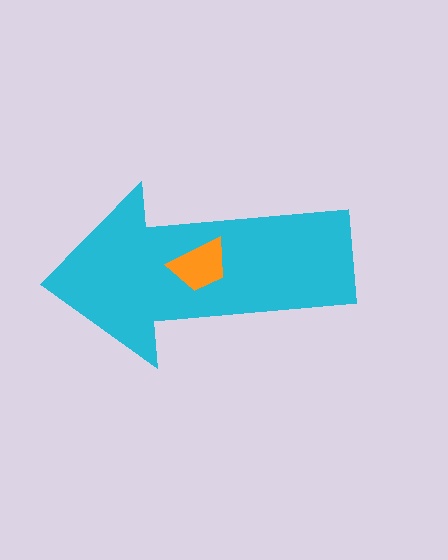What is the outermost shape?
The cyan arrow.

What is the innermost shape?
The orange trapezoid.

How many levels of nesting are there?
2.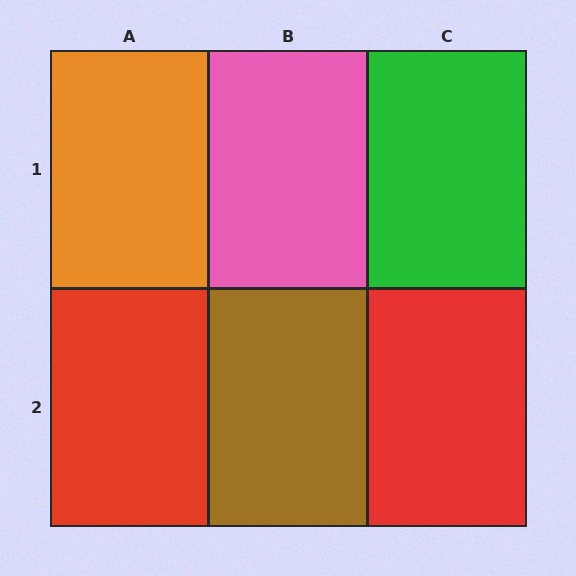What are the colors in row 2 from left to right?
Red, brown, red.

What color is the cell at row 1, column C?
Green.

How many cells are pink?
1 cell is pink.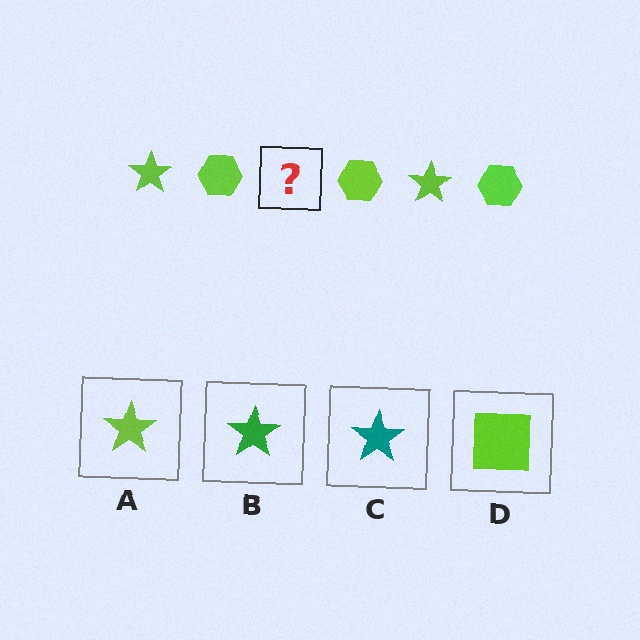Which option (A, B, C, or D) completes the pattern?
A.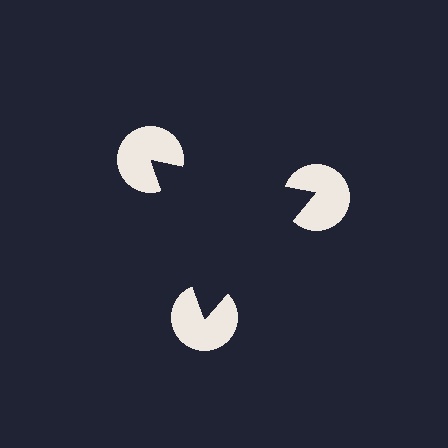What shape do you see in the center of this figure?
An illusory triangle — its edges are inferred from the aligned wedge cuts in the pac-man discs, not physically drawn.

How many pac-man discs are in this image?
There are 3 — one at each vertex of the illusory triangle.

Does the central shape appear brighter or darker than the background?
It typically appears slightly darker than the background, even though no actual brightness change is drawn.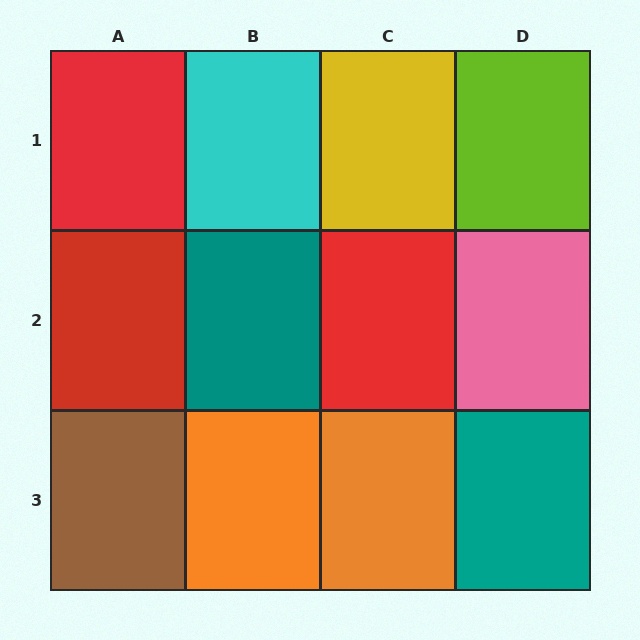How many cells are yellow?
1 cell is yellow.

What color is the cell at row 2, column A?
Red.